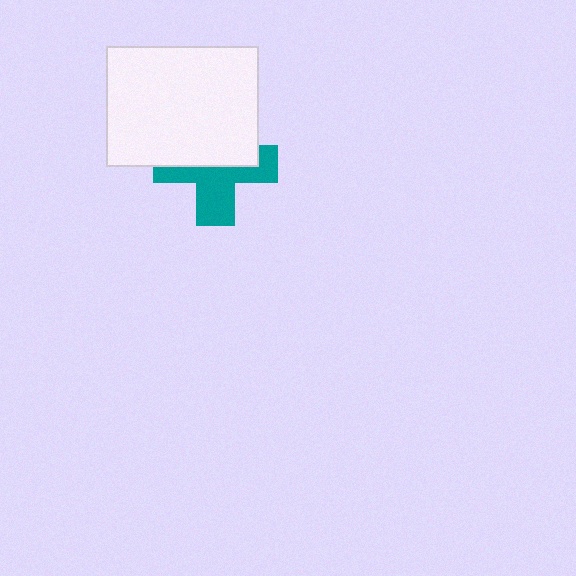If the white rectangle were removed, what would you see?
You would see the complete teal cross.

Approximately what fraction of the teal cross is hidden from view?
Roughly 50% of the teal cross is hidden behind the white rectangle.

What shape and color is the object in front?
The object in front is a white rectangle.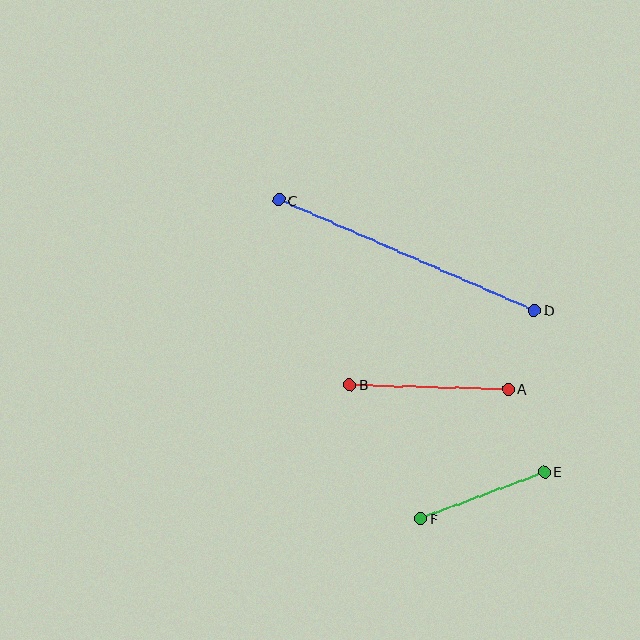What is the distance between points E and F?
The distance is approximately 132 pixels.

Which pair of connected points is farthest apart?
Points C and D are farthest apart.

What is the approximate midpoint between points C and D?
The midpoint is at approximately (407, 255) pixels.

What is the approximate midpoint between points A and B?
The midpoint is at approximately (429, 387) pixels.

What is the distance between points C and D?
The distance is approximately 279 pixels.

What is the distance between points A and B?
The distance is approximately 158 pixels.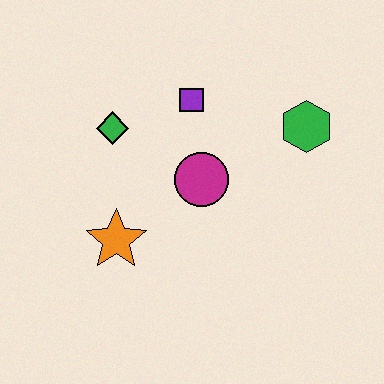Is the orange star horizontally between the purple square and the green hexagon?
No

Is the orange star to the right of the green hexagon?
No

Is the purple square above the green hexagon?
Yes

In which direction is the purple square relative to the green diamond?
The purple square is to the right of the green diamond.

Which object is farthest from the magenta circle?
The green hexagon is farthest from the magenta circle.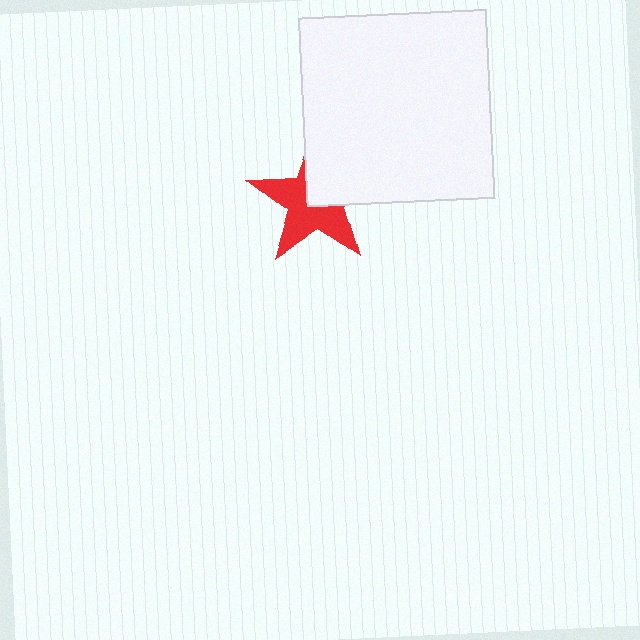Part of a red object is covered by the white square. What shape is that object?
It is a star.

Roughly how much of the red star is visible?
About half of it is visible (roughly 58%).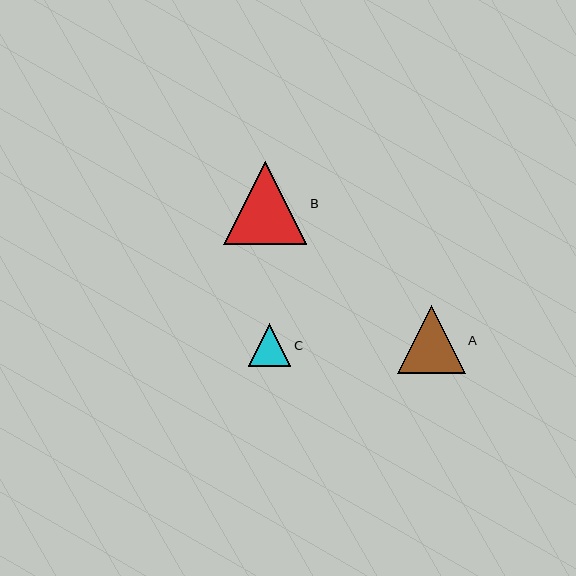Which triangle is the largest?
Triangle B is the largest with a size of approximately 83 pixels.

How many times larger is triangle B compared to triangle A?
Triangle B is approximately 1.2 times the size of triangle A.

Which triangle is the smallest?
Triangle C is the smallest with a size of approximately 43 pixels.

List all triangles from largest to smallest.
From largest to smallest: B, A, C.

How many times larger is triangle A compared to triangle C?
Triangle A is approximately 1.6 times the size of triangle C.